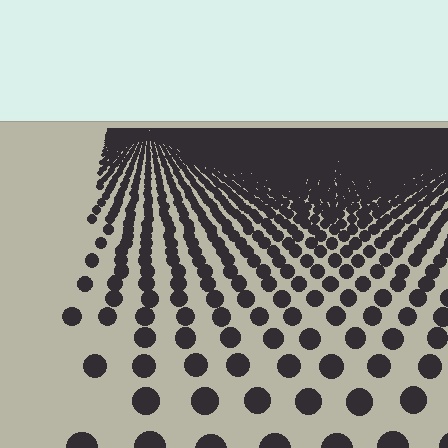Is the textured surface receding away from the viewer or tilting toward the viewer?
The surface is receding away from the viewer. Texture elements get smaller and denser toward the top.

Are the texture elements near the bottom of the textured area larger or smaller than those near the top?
Larger. Near the bottom, elements are closer to the viewer and appear at a bigger on-screen size.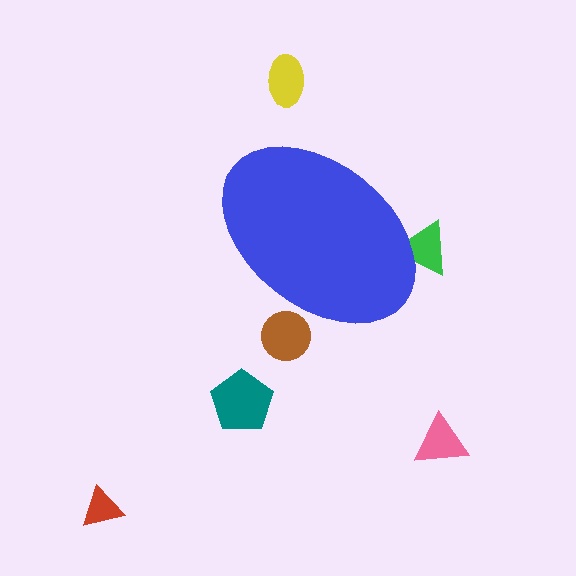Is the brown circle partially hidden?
Yes, the brown circle is partially hidden behind the blue ellipse.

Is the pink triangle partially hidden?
No, the pink triangle is fully visible.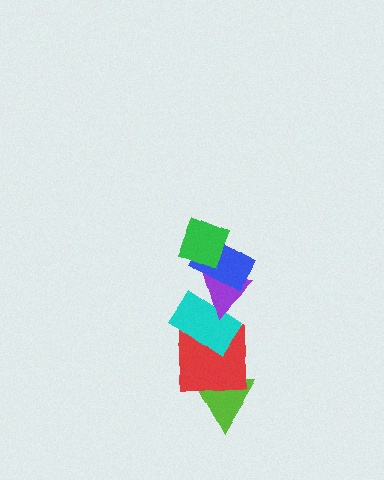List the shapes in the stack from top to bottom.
From top to bottom: the green square, the blue rectangle, the purple triangle, the cyan rectangle, the red square, the lime triangle.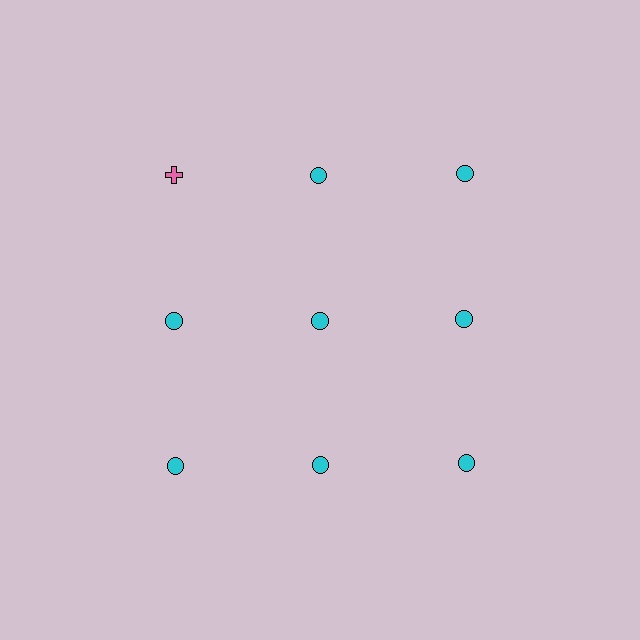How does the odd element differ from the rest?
It differs in both color (pink instead of cyan) and shape (cross instead of circle).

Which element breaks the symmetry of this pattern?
The pink cross in the top row, leftmost column breaks the symmetry. All other shapes are cyan circles.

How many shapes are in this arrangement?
There are 9 shapes arranged in a grid pattern.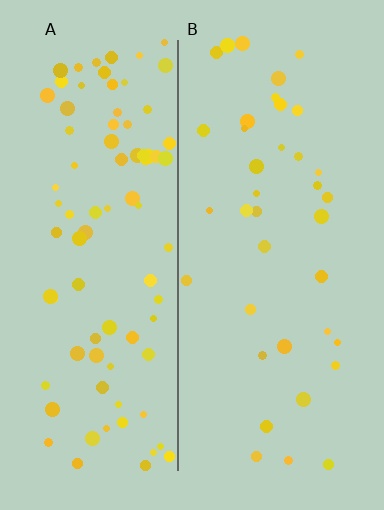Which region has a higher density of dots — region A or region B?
A (the left).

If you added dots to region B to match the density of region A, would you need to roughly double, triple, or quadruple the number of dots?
Approximately double.